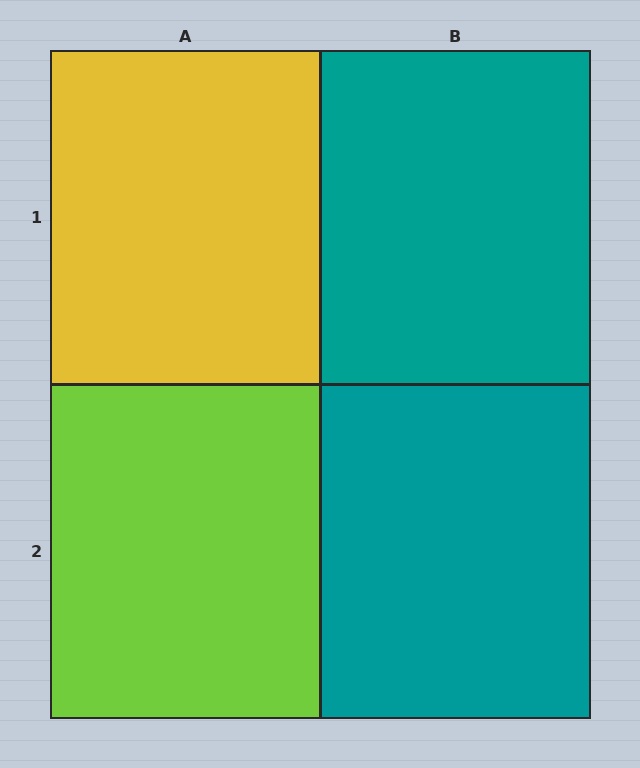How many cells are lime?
1 cell is lime.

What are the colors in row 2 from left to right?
Lime, teal.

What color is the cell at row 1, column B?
Teal.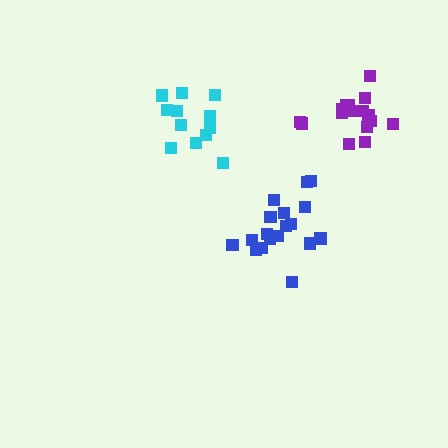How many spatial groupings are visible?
There are 3 spatial groupings.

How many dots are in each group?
Group 1: 18 dots, Group 2: 12 dots, Group 3: 16 dots (46 total).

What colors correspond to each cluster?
The clusters are colored: blue, cyan, purple.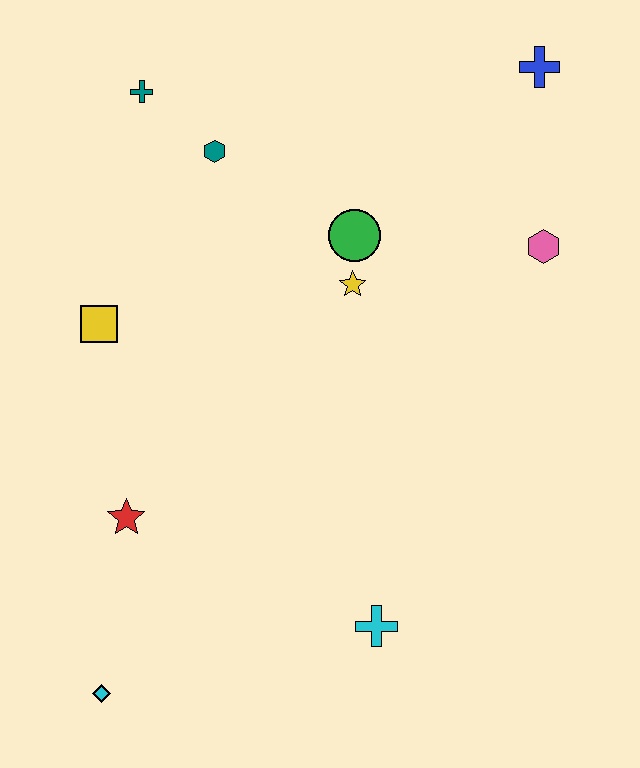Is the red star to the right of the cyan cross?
No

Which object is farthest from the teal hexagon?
The cyan diamond is farthest from the teal hexagon.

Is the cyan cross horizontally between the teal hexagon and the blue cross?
Yes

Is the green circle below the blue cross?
Yes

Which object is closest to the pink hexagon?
The blue cross is closest to the pink hexagon.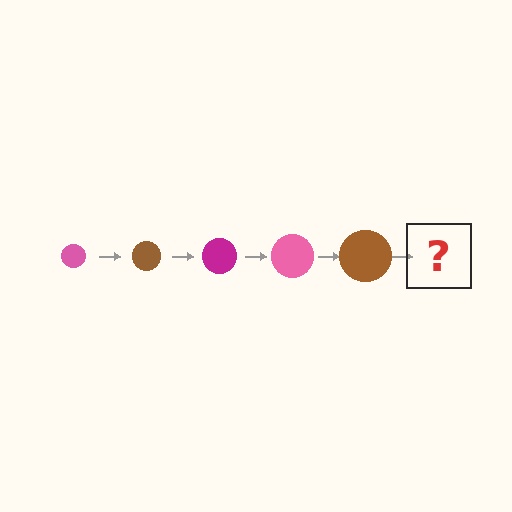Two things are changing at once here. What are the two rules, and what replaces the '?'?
The two rules are that the circle grows larger each step and the color cycles through pink, brown, and magenta. The '?' should be a magenta circle, larger than the previous one.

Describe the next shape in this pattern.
It should be a magenta circle, larger than the previous one.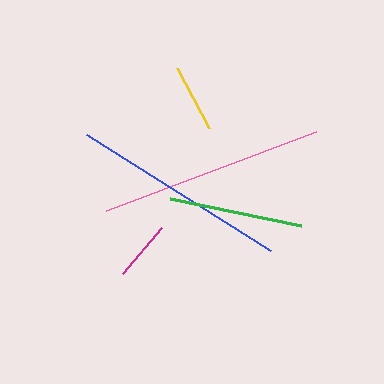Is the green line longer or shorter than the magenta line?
The green line is longer than the magenta line.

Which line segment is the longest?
The pink line is the longest at approximately 224 pixels.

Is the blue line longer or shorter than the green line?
The blue line is longer than the green line.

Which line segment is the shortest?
The magenta line is the shortest at approximately 60 pixels.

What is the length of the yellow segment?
The yellow segment is approximately 68 pixels long.